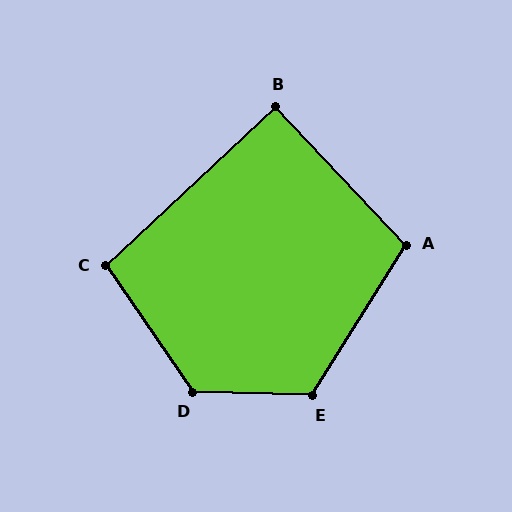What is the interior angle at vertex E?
Approximately 120 degrees (obtuse).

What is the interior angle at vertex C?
Approximately 99 degrees (obtuse).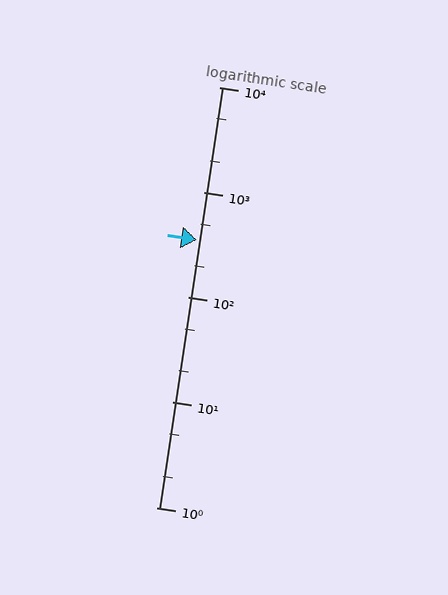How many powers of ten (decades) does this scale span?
The scale spans 4 decades, from 1 to 10000.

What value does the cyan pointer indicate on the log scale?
The pointer indicates approximately 350.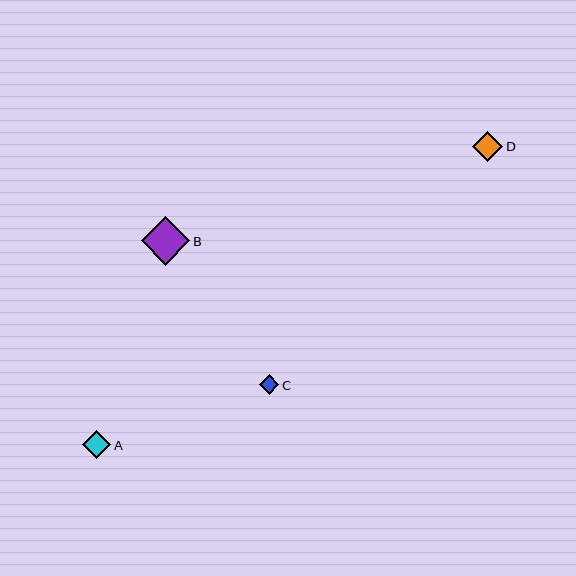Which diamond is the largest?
Diamond B is the largest with a size of approximately 48 pixels.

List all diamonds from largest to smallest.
From largest to smallest: B, D, A, C.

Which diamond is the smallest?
Diamond C is the smallest with a size of approximately 20 pixels.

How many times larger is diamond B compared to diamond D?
Diamond B is approximately 1.6 times the size of diamond D.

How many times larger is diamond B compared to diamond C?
Diamond B is approximately 2.5 times the size of diamond C.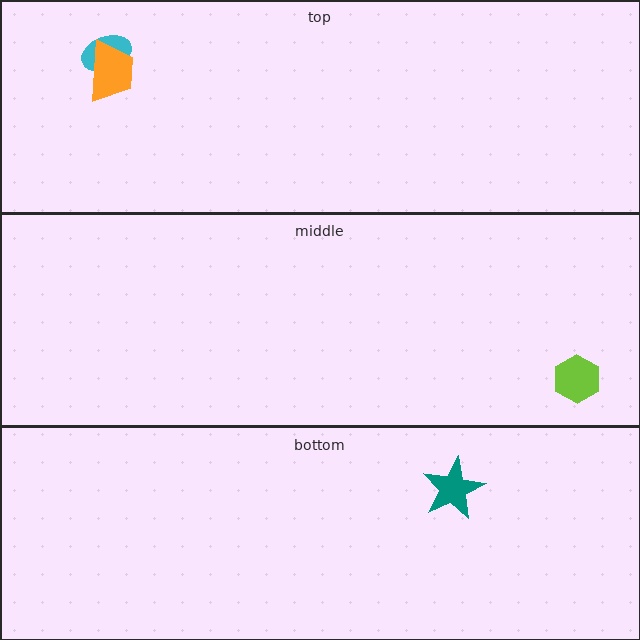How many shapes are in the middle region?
1.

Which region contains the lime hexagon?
The middle region.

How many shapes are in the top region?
2.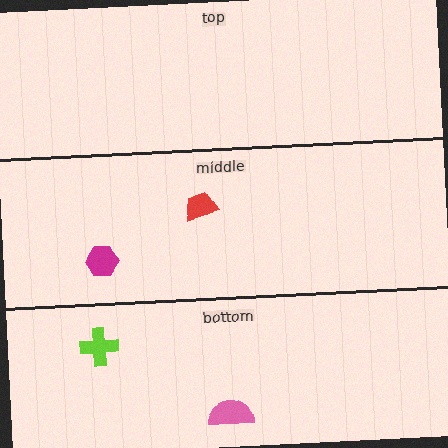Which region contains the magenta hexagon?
The middle region.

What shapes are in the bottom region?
The lime cross, the pink semicircle.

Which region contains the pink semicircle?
The bottom region.